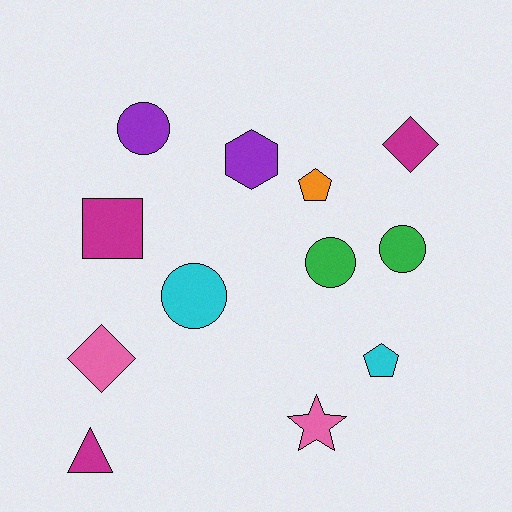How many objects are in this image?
There are 12 objects.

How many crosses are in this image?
There are no crosses.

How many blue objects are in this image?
There are no blue objects.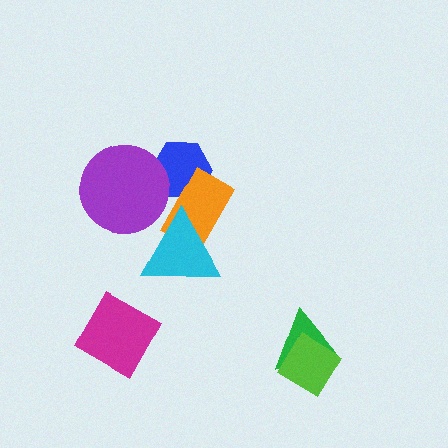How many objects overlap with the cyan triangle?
1 object overlaps with the cyan triangle.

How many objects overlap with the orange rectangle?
2 objects overlap with the orange rectangle.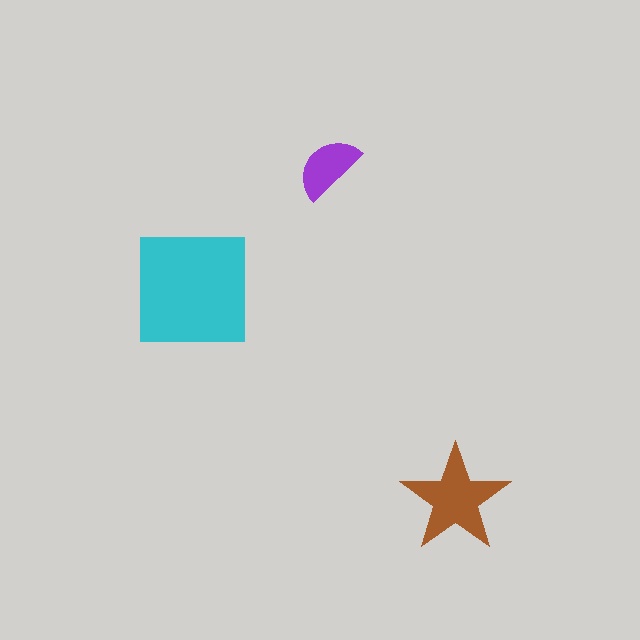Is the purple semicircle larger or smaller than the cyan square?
Smaller.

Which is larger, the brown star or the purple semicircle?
The brown star.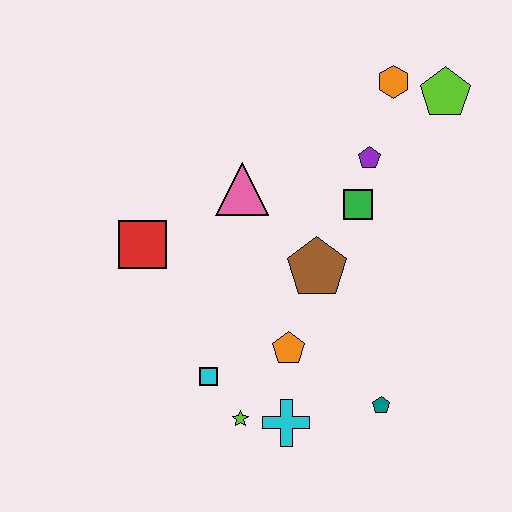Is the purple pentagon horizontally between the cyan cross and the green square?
No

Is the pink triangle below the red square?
No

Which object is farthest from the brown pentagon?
The lime pentagon is farthest from the brown pentagon.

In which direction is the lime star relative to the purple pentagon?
The lime star is below the purple pentagon.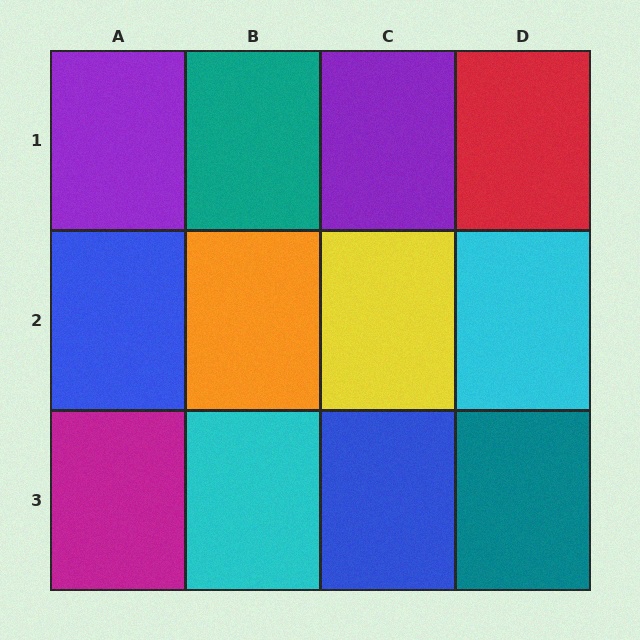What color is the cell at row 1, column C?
Purple.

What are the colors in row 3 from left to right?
Magenta, cyan, blue, teal.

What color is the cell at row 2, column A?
Blue.